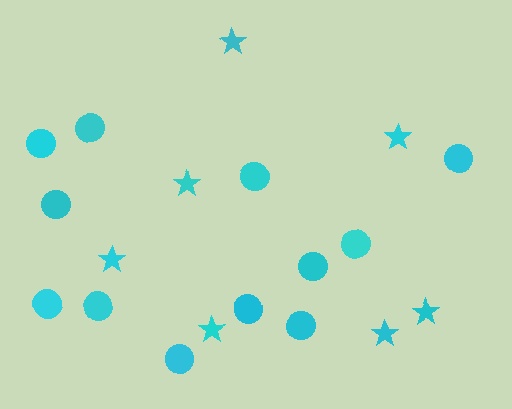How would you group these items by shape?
There are 2 groups: one group of stars (7) and one group of circles (12).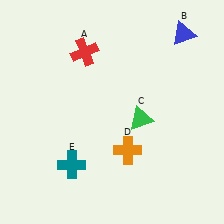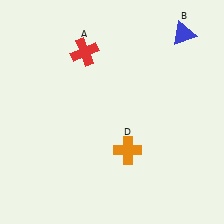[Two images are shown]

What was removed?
The green triangle (C), the teal cross (E) were removed in Image 2.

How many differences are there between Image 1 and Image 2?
There are 2 differences between the two images.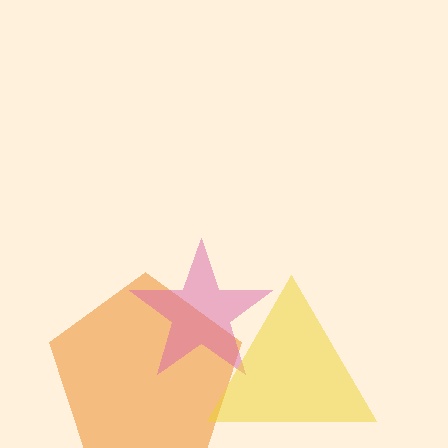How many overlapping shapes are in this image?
There are 3 overlapping shapes in the image.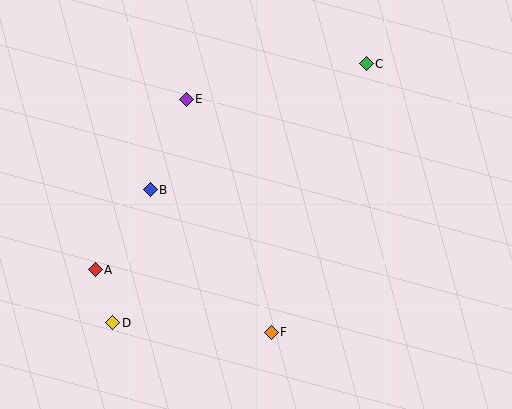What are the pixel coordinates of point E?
Point E is at (186, 99).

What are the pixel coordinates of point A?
Point A is at (95, 270).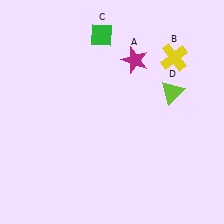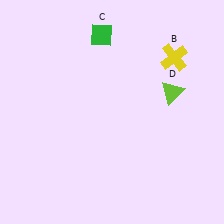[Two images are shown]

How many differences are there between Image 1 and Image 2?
There is 1 difference between the two images.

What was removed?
The magenta star (A) was removed in Image 2.